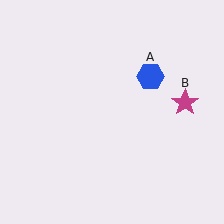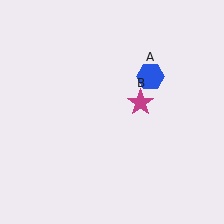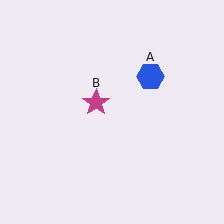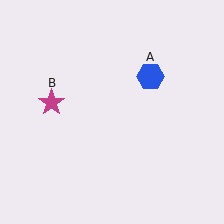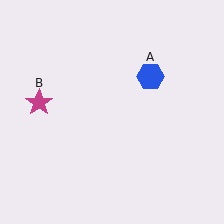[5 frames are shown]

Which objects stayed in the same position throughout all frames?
Blue hexagon (object A) remained stationary.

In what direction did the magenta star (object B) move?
The magenta star (object B) moved left.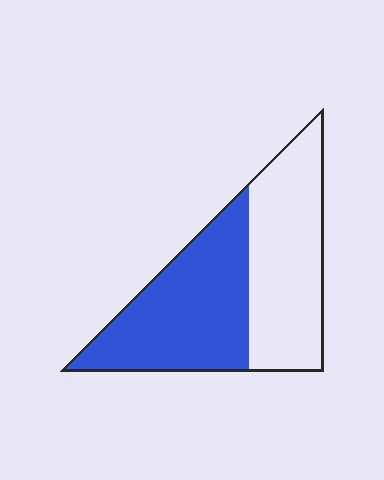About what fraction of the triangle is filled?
About one half (1/2).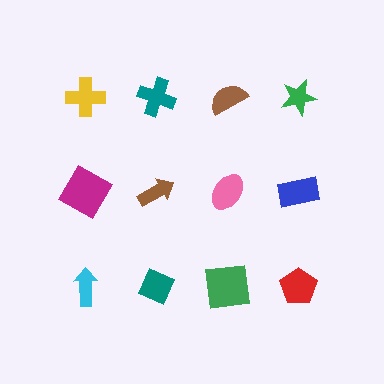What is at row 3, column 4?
A red pentagon.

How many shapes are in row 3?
4 shapes.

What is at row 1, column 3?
A brown semicircle.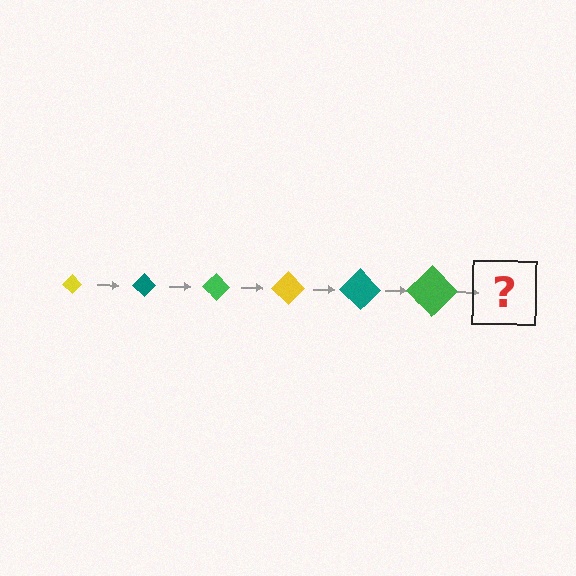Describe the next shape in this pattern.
It should be a yellow diamond, larger than the previous one.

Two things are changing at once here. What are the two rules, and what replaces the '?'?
The two rules are that the diamond grows larger each step and the color cycles through yellow, teal, and green. The '?' should be a yellow diamond, larger than the previous one.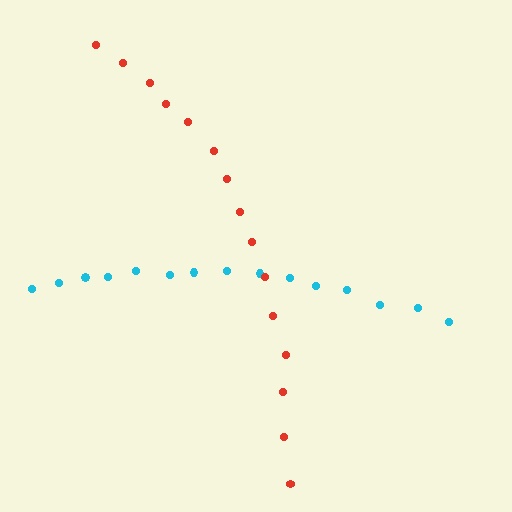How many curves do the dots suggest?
There are 2 distinct paths.